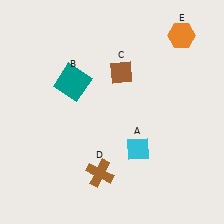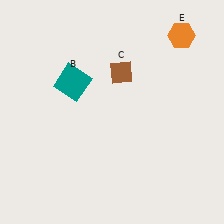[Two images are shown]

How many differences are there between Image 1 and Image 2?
There are 2 differences between the two images.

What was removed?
The cyan diamond (A), the brown cross (D) were removed in Image 2.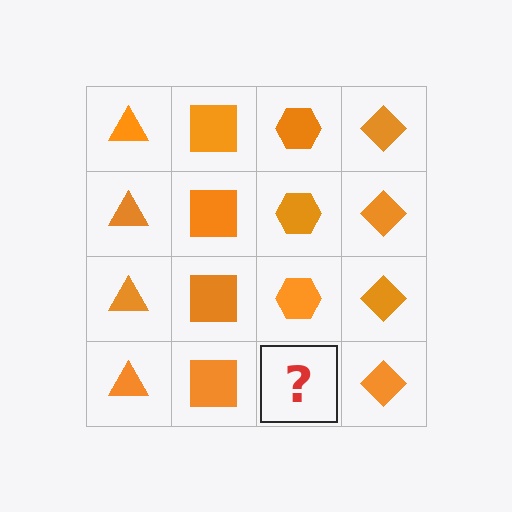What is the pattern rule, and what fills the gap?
The rule is that each column has a consistent shape. The gap should be filled with an orange hexagon.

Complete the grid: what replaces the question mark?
The question mark should be replaced with an orange hexagon.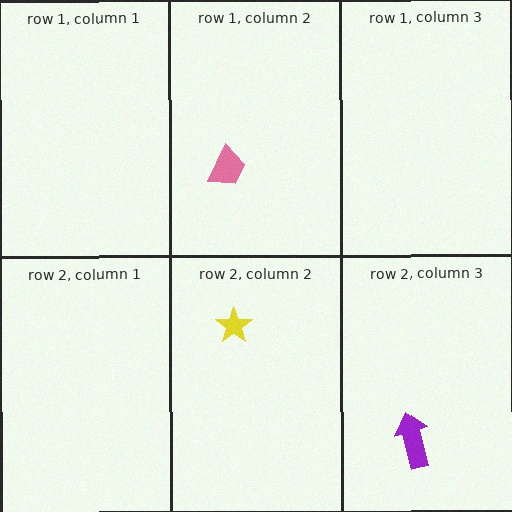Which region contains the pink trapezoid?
The row 1, column 2 region.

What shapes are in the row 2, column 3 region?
The purple arrow.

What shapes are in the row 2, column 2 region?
The yellow star.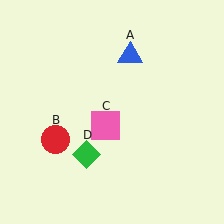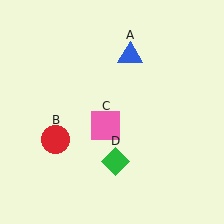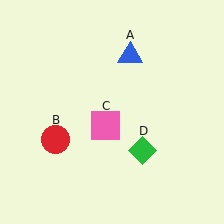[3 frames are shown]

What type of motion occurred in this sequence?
The green diamond (object D) rotated counterclockwise around the center of the scene.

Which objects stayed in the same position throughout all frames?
Blue triangle (object A) and red circle (object B) and pink square (object C) remained stationary.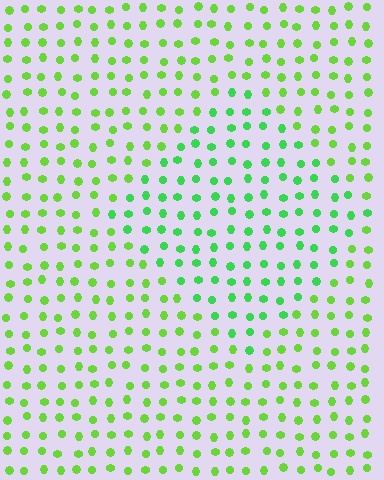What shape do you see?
I see a diamond.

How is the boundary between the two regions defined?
The boundary is defined purely by a slight shift in hue (about 28 degrees). Spacing, size, and orientation are identical on both sides.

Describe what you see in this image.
The image is filled with small lime elements in a uniform arrangement. A diamond-shaped region is visible where the elements are tinted to a slightly different hue, forming a subtle color boundary.